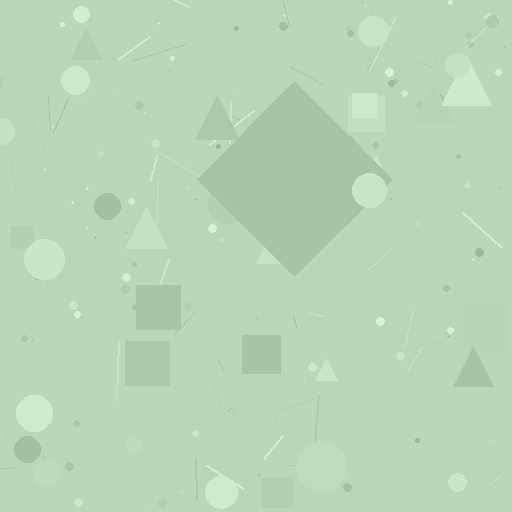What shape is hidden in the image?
A diamond is hidden in the image.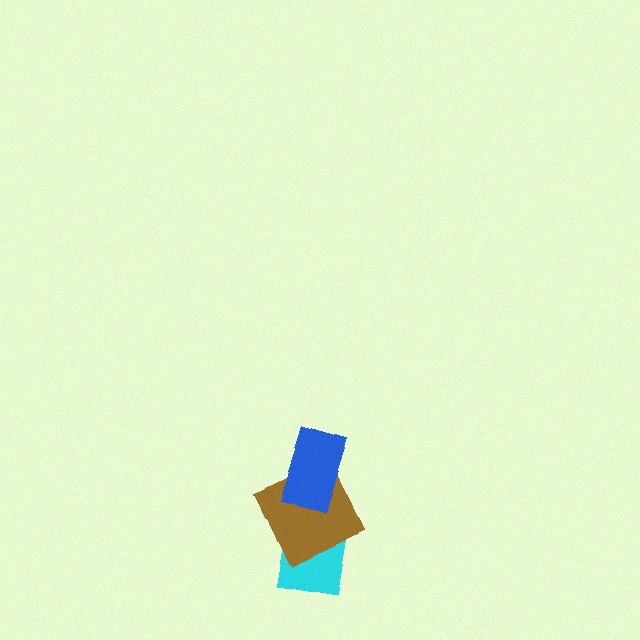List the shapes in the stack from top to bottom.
From top to bottom: the blue rectangle, the brown square, the cyan square.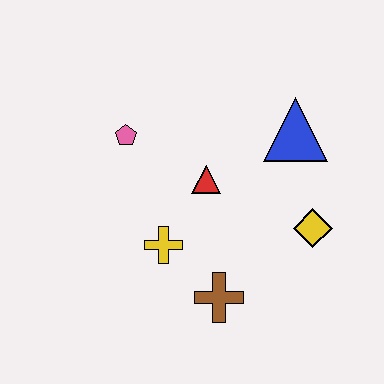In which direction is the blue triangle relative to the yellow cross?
The blue triangle is to the right of the yellow cross.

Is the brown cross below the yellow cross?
Yes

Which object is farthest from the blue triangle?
The brown cross is farthest from the blue triangle.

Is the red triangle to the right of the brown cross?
No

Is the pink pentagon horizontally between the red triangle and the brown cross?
No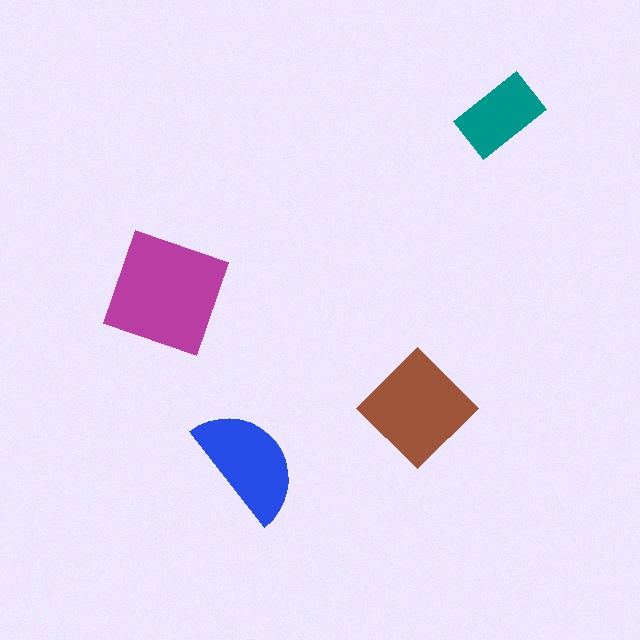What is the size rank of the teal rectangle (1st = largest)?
4th.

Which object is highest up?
The teal rectangle is topmost.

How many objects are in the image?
There are 4 objects in the image.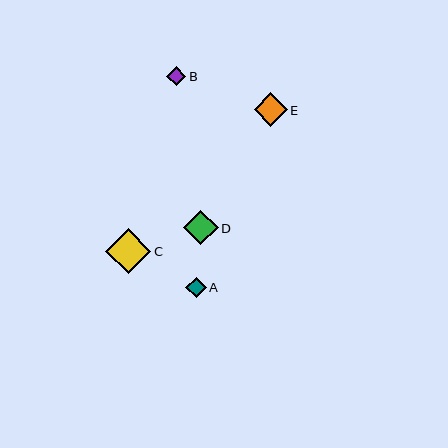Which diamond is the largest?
Diamond C is the largest with a size of approximately 45 pixels.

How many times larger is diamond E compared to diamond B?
Diamond E is approximately 1.7 times the size of diamond B.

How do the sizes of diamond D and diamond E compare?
Diamond D and diamond E are approximately the same size.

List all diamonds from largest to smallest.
From largest to smallest: C, D, E, A, B.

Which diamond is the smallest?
Diamond B is the smallest with a size of approximately 19 pixels.